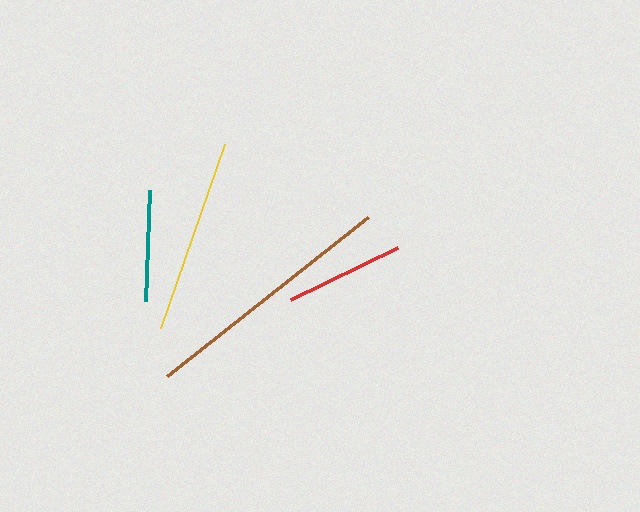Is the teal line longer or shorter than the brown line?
The brown line is longer than the teal line.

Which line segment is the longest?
The brown line is the longest at approximately 256 pixels.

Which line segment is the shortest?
The teal line is the shortest at approximately 111 pixels.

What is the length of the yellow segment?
The yellow segment is approximately 195 pixels long.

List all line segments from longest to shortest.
From longest to shortest: brown, yellow, red, teal.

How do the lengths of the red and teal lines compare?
The red and teal lines are approximately the same length.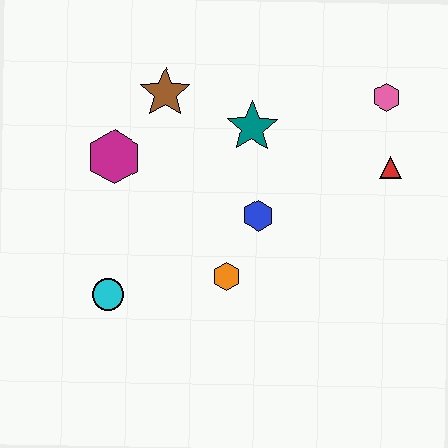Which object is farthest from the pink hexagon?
The cyan circle is farthest from the pink hexagon.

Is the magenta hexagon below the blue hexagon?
No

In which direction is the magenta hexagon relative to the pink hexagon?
The magenta hexagon is to the left of the pink hexagon.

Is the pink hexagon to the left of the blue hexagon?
No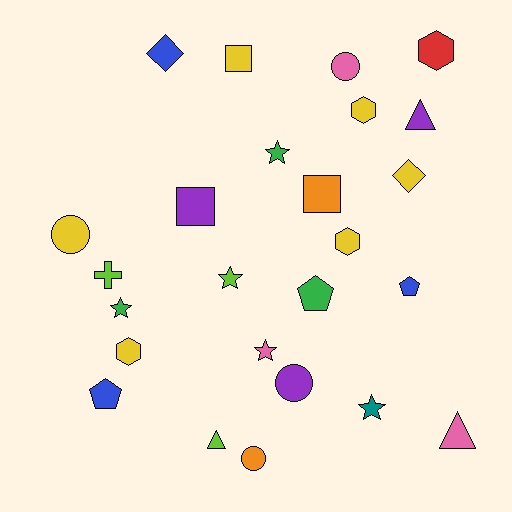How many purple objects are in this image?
There are 3 purple objects.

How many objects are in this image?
There are 25 objects.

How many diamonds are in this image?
There are 2 diamonds.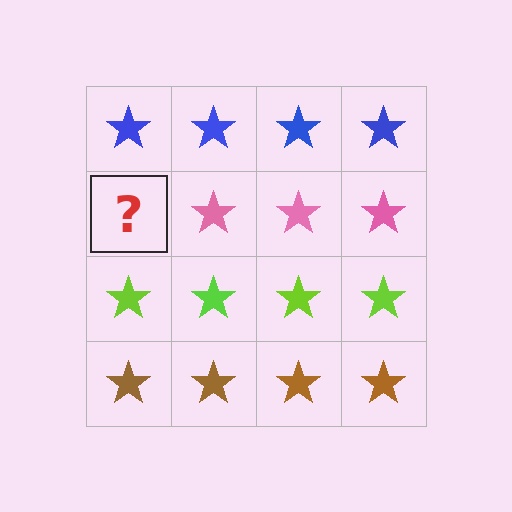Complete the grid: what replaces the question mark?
The question mark should be replaced with a pink star.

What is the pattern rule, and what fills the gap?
The rule is that each row has a consistent color. The gap should be filled with a pink star.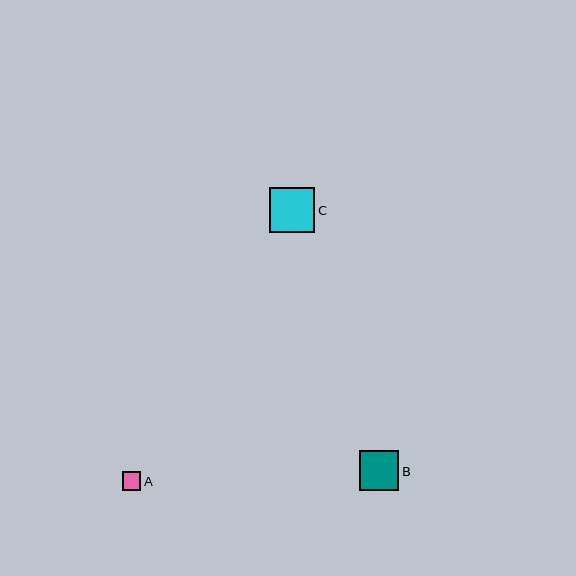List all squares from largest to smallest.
From largest to smallest: C, B, A.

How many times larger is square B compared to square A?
Square B is approximately 2.1 times the size of square A.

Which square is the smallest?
Square A is the smallest with a size of approximately 18 pixels.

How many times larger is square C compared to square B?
Square C is approximately 1.1 times the size of square B.